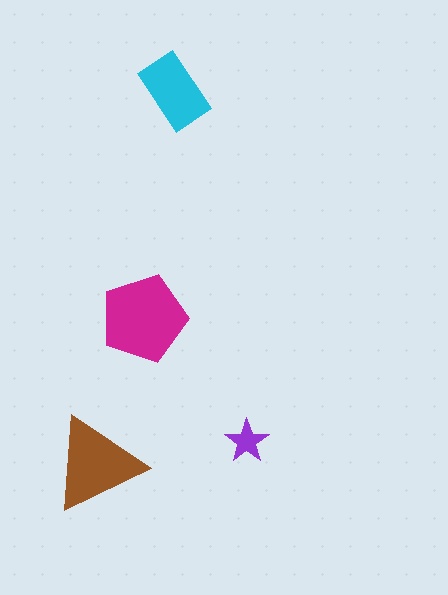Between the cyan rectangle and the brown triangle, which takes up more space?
The brown triangle.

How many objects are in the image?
There are 4 objects in the image.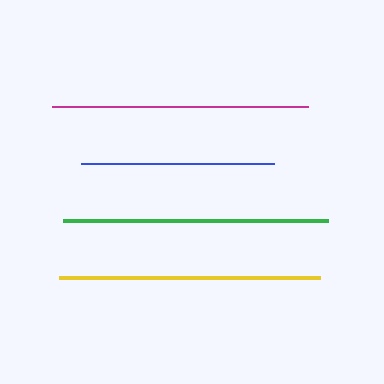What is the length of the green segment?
The green segment is approximately 265 pixels long.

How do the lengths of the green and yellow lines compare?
The green and yellow lines are approximately the same length.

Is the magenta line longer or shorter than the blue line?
The magenta line is longer than the blue line.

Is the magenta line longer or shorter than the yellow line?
The yellow line is longer than the magenta line.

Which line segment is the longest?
The green line is the longest at approximately 265 pixels.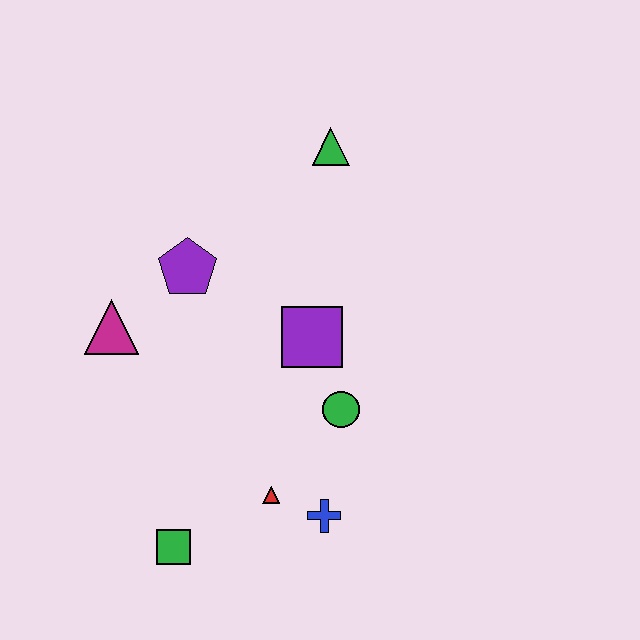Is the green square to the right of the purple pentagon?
No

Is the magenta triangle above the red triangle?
Yes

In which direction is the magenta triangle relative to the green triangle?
The magenta triangle is to the left of the green triangle.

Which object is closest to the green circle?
The purple square is closest to the green circle.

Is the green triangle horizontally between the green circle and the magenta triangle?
Yes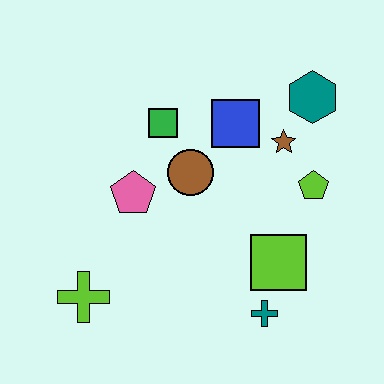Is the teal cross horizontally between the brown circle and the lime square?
Yes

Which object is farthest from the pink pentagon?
The teal hexagon is farthest from the pink pentagon.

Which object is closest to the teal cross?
The lime square is closest to the teal cross.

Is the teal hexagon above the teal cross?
Yes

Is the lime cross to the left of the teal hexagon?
Yes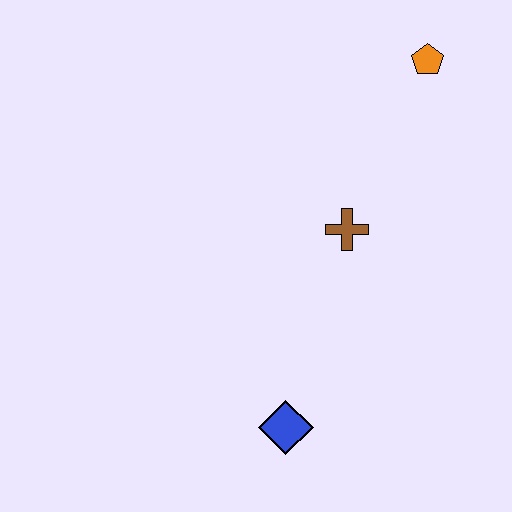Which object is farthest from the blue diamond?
The orange pentagon is farthest from the blue diamond.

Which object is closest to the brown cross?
The orange pentagon is closest to the brown cross.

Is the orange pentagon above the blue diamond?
Yes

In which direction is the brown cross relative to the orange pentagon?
The brown cross is below the orange pentagon.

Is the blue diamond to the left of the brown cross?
Yes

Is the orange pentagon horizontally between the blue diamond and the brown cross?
No